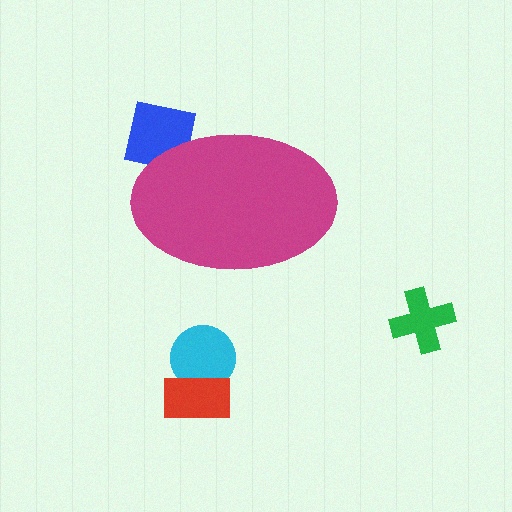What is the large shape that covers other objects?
A magenta ellipse.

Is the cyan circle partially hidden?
No, the cyan circle is fully visible.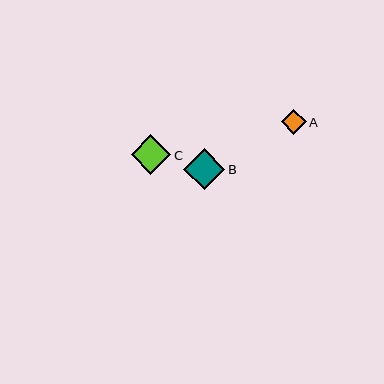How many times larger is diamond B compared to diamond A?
Diamond B is approximately 1.6 times the size of diamond A.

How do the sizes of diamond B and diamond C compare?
Diamond B and diamond C are approximately the same size.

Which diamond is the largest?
Diamond B is the largest with a size of approximately 41 pixels.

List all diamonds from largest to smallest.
From largest to smallest: B, C, A.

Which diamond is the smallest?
Diamond A is the smallest with a size of approximately 25 pixels.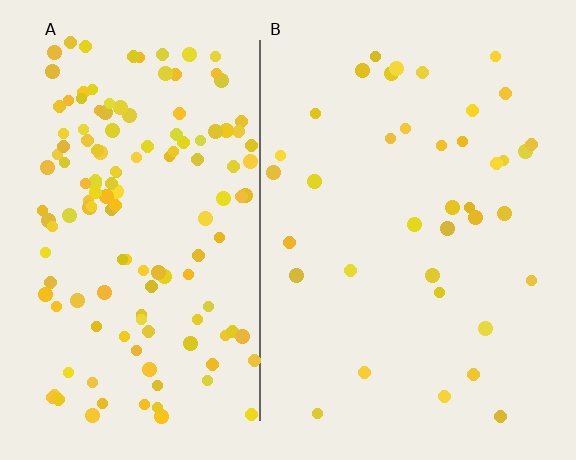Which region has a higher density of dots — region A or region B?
A (the left).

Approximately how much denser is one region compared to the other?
Approximately 3.8× — region A over region B.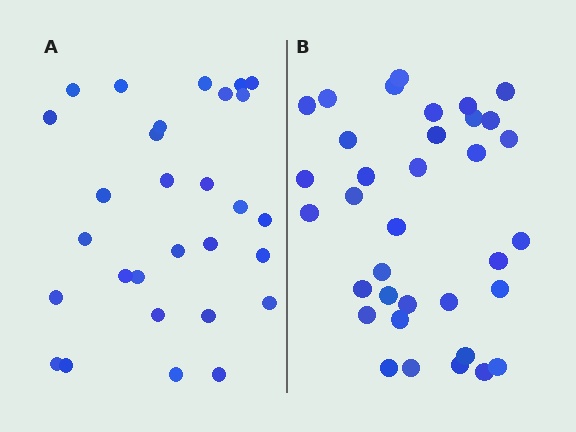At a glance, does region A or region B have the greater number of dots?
Region B (the right region) has more dots.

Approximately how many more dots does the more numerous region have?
Region B has about 6 more dots than region A.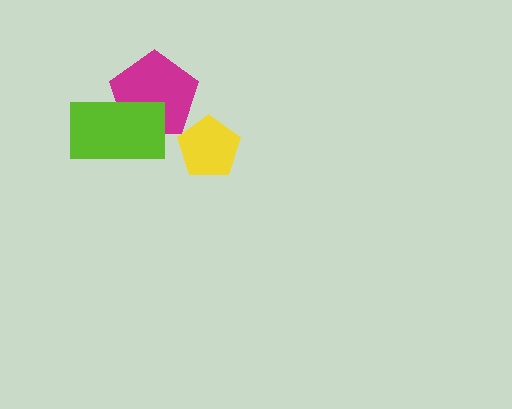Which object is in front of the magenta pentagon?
The lime rectangle is in front of the magenta pentagon.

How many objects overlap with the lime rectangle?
1 object overlaps with the lime rectangle.